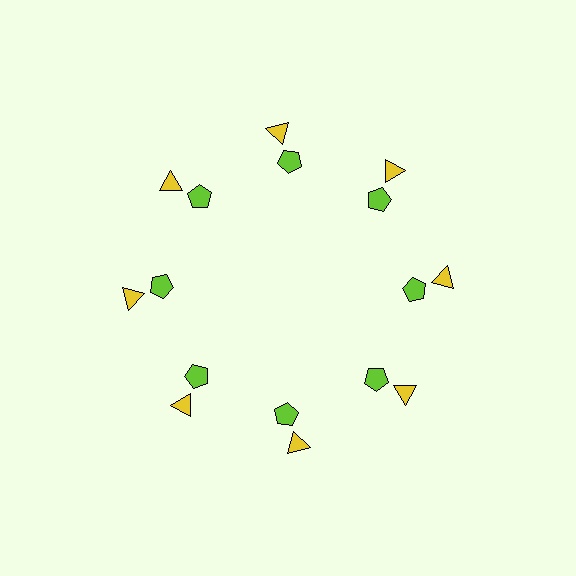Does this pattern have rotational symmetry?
Yes, this pattern has 8-fold rotational symmetry. It looks the same after rotating 45 degrees around the center.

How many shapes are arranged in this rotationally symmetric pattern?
There are 16 shapes, arranged in 8 groups of 2.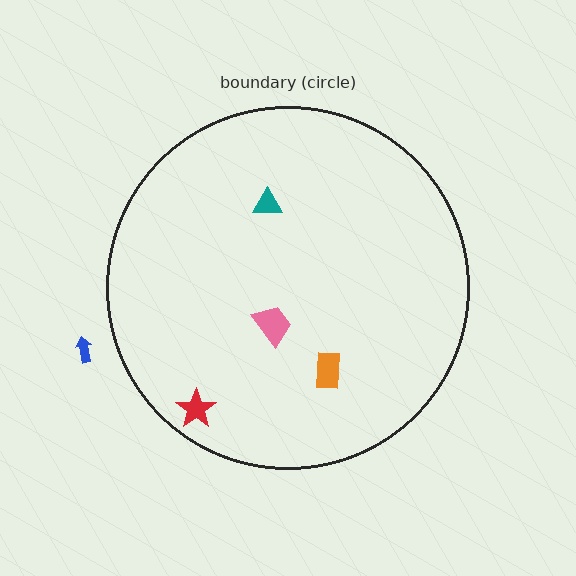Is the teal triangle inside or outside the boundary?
Inside.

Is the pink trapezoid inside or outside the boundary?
Inside.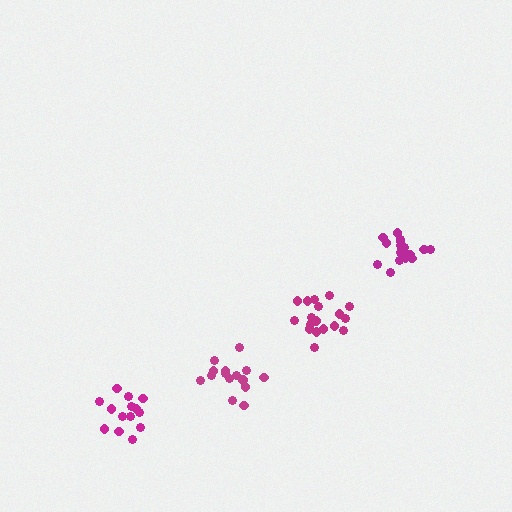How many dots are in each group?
Group 1: 14 dots, Group 2: 17 dots, Group 3: 18 dots, Group 4: 16 dots (65 total).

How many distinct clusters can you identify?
There are 4 distinct clusters.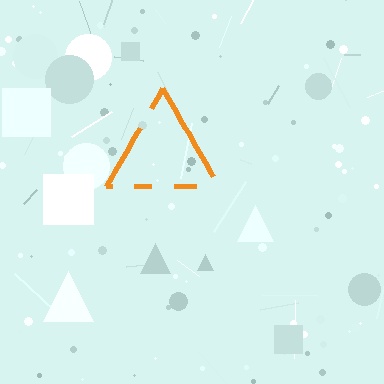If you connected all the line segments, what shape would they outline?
They would outline a triangle.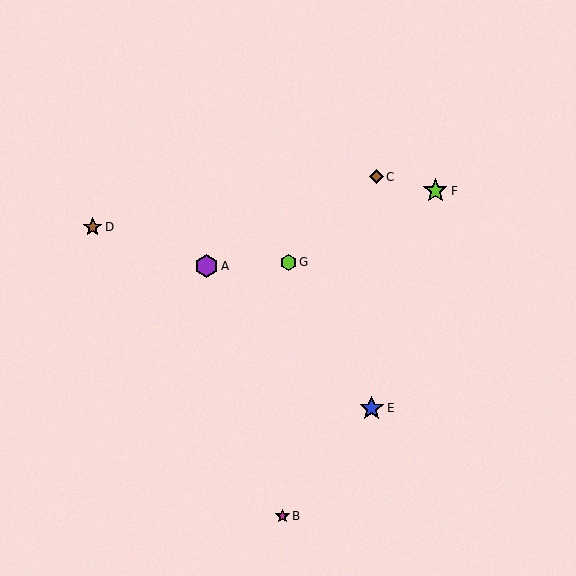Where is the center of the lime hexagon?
The center of the lime hexagon is at (288, 262).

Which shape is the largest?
The blue star (labeled E) is the largest.